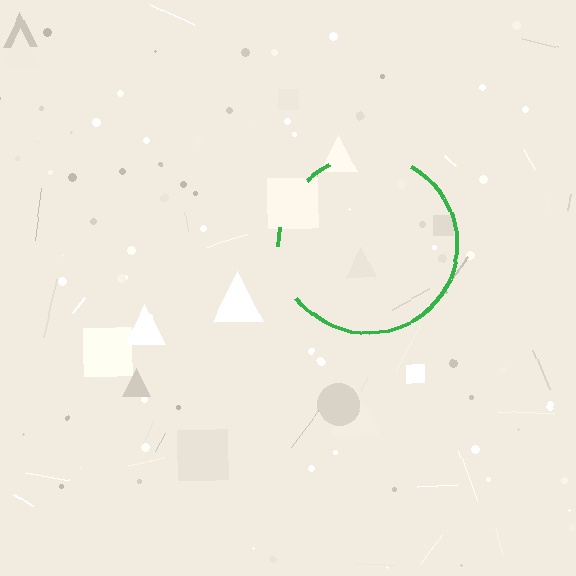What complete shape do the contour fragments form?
The contour fragments form a circle.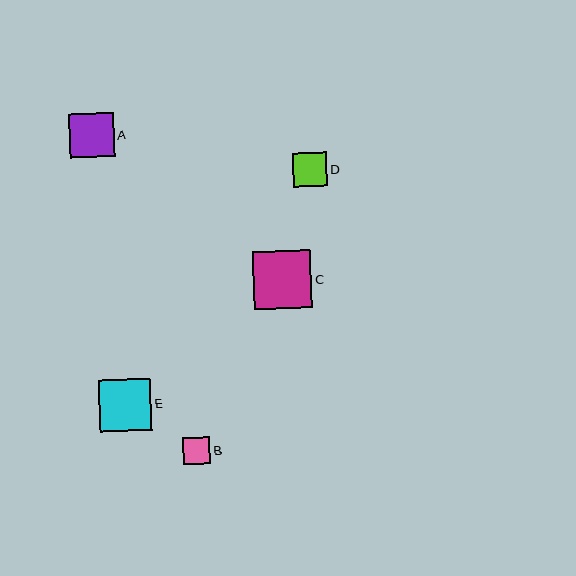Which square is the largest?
Square C is the largest with a size of approximately 58 pixels.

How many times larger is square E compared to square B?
Square E is approximately 1.9 times the size of square B.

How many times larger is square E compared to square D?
Square E is approximately 1.5 times the size of square D.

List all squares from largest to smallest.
From largest to smallest: C, E, A, D, B.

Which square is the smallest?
Square B is the smallest with a size of approximately 27 pixels.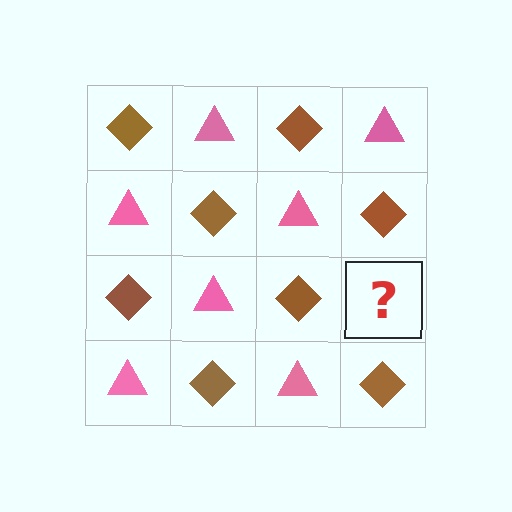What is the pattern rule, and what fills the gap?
The rule is that it alternates brown diamond and pink triangle in a checkerboard pattern. The gap should be filled with a pink triangle.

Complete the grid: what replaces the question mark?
The question mark should be replaced with a pink triangle.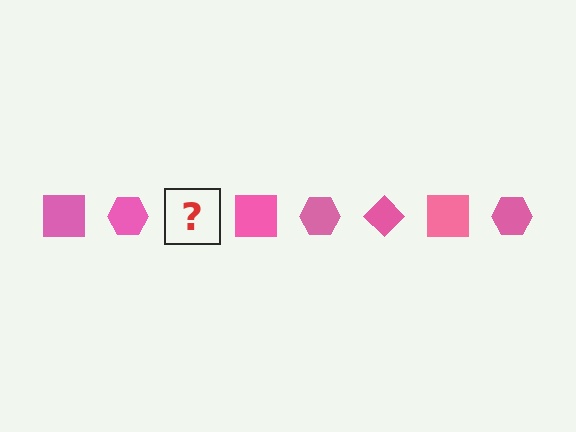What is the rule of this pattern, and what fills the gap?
The rule is that the pattern cycles through square, hexagon, diamond shapes in pink. The gap should be filled with a pink diamond.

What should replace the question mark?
The question mark should be replaced with a pink diamond.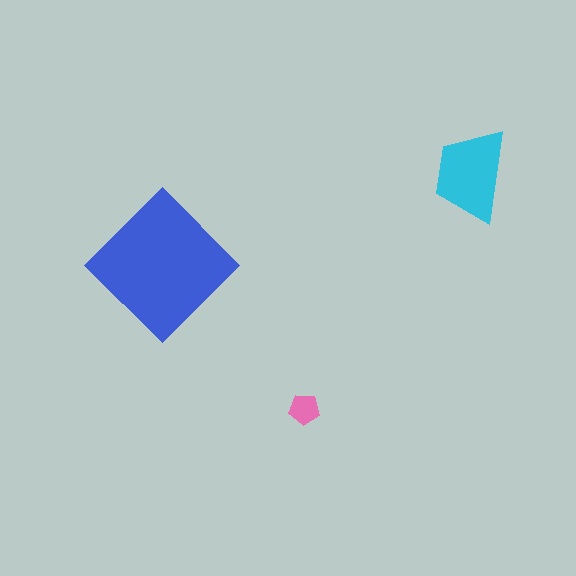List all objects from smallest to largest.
The pink pentagon, the cyan trapezoid, the blue diamond.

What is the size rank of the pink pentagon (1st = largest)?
3rd.